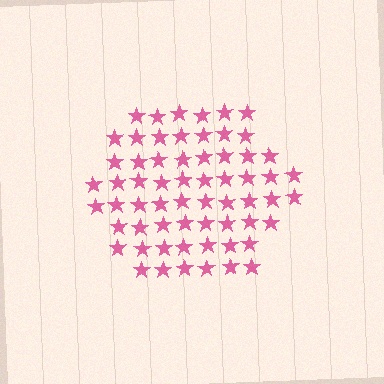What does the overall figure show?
The overall figure shows a hexagon.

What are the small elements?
The small elements are stars.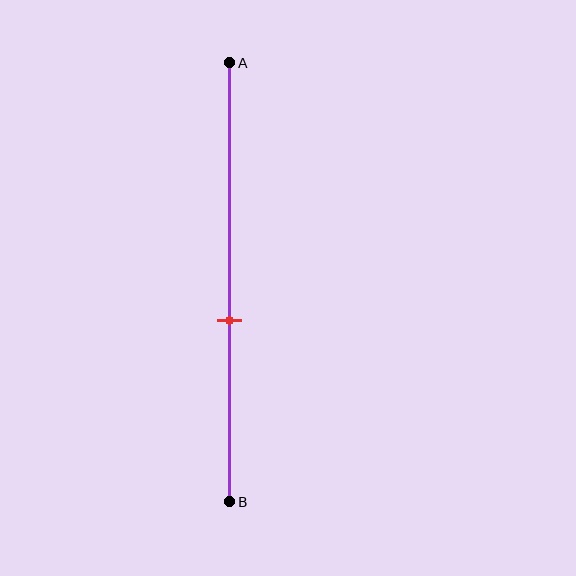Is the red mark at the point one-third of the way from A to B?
No, the mark is at about 60% from A, not at the 33% one-third point.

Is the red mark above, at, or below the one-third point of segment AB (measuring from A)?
The red mark is below the one-third point of segment AB.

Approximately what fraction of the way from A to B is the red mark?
The red mark is approximately 60% of the way from A to B.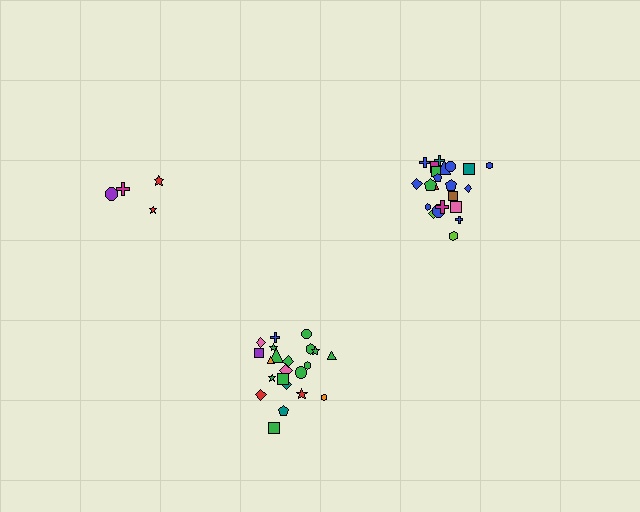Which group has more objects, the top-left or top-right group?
The top-right group.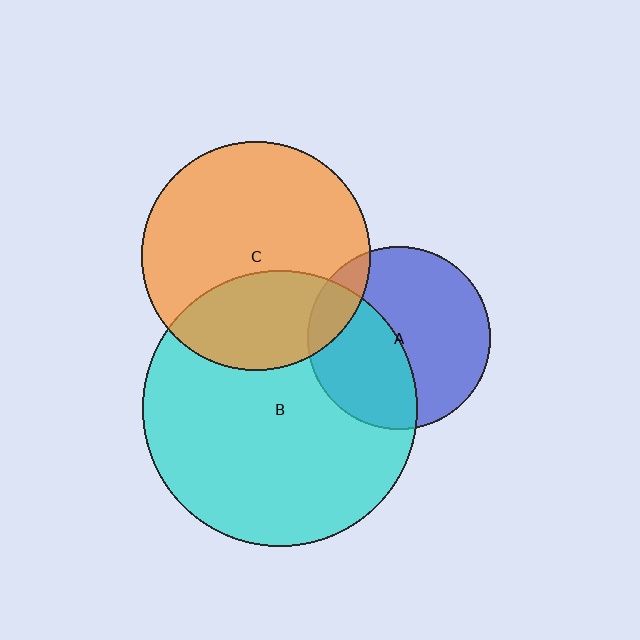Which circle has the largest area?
Circle B (cyan).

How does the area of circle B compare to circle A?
Approximately 2.3 times.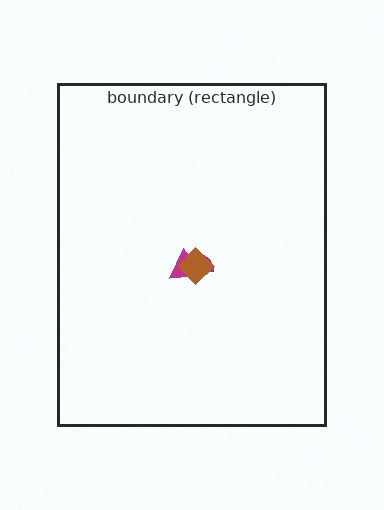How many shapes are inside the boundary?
3 inside, 0 outside.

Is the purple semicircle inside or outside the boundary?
Inside.